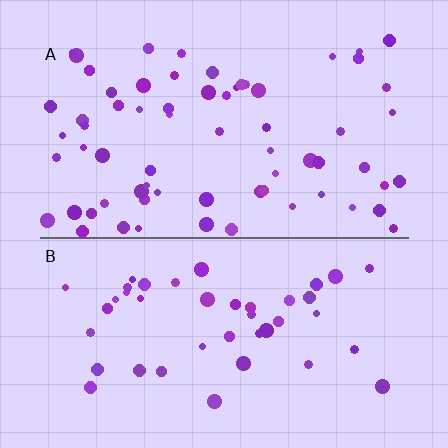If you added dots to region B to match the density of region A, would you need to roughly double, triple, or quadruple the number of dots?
Approximately double.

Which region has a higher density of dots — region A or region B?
A (the top).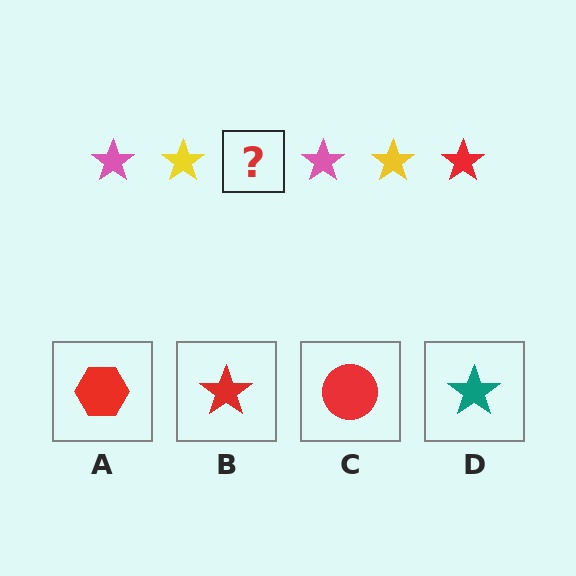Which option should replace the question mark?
Option B.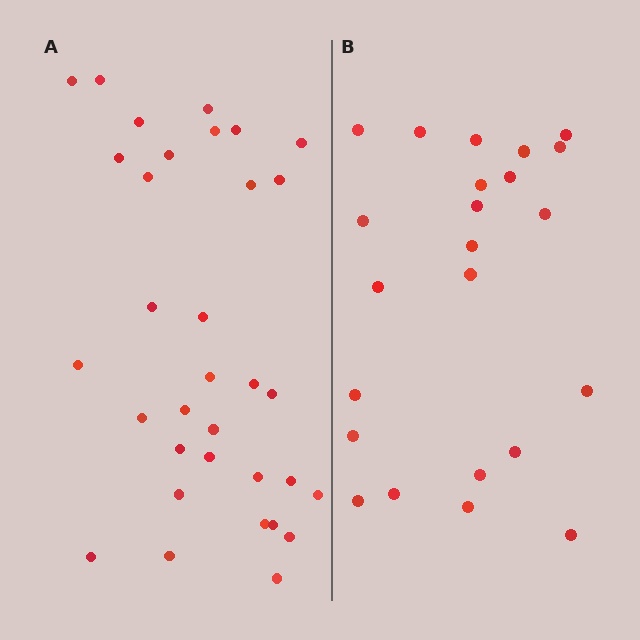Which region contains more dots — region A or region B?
Region A (the left region) has more dots.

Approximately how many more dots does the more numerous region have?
Region A has roughly 10 or so more dots than region B.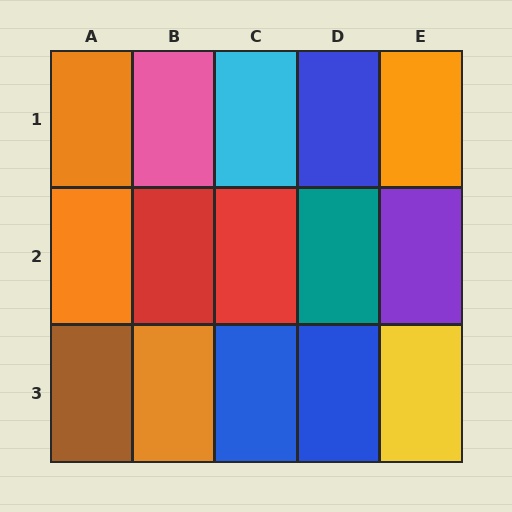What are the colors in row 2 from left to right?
Orange, red, red, teal, purple.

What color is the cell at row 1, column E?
Orange.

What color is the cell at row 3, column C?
Blue.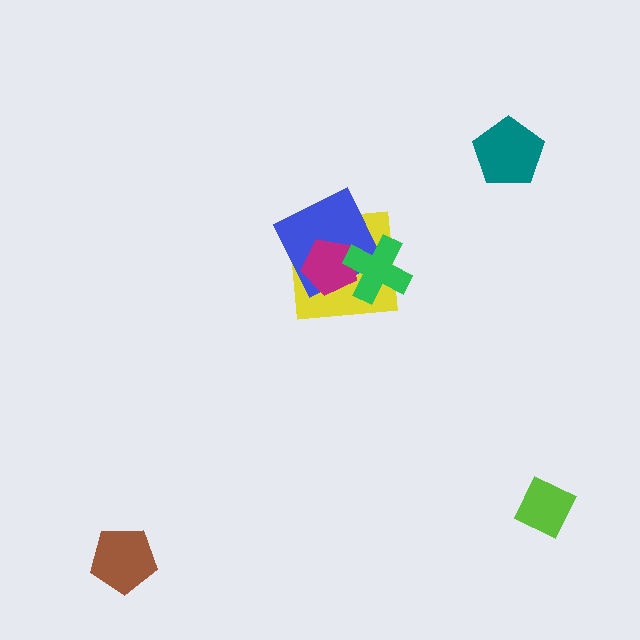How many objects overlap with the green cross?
3 objects overlap with the green cross.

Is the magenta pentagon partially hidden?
Yes, it is partially covered by another shape.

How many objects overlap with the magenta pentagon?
3 objects overlap with the magenta pentagon.